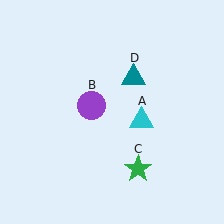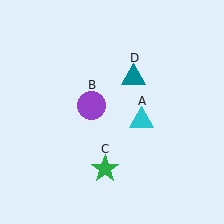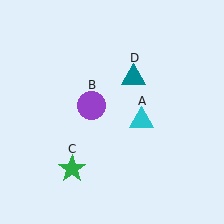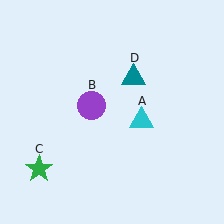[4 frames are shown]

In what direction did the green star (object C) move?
The green star (object C) moved left.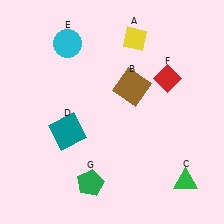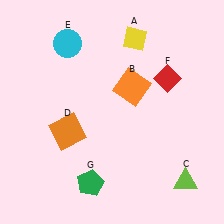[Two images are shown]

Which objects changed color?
B changed from brown to orange. C changed from green to lime. D changed from teal to orange.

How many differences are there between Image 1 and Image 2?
There are 3 differences between the two images.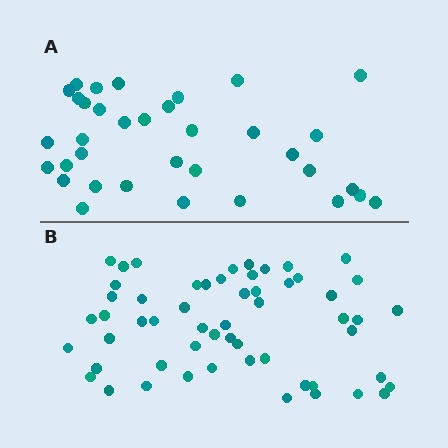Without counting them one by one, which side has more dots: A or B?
Region B (the bottom region) has more dots.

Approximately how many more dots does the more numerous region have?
Region B has approximately 20 more dots than region A.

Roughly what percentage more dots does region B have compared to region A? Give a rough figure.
About 60% more.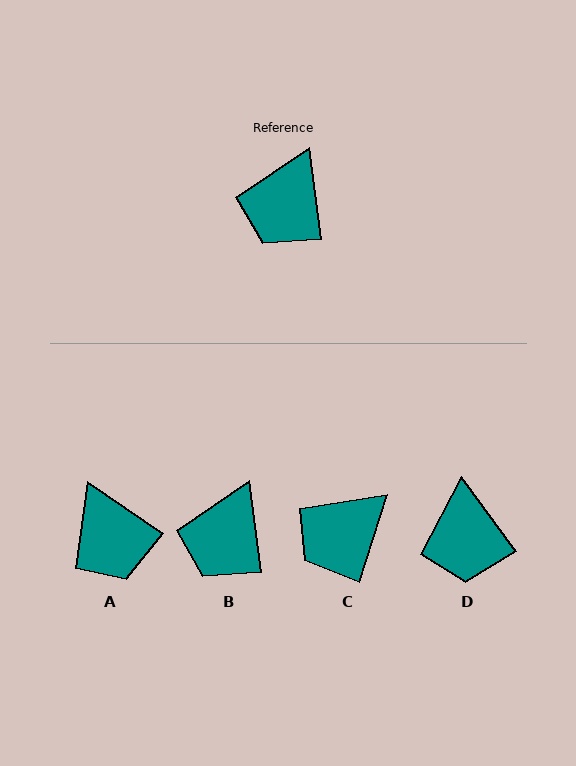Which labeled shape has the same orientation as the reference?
B.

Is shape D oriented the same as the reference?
No, it is off by about 28 degrees.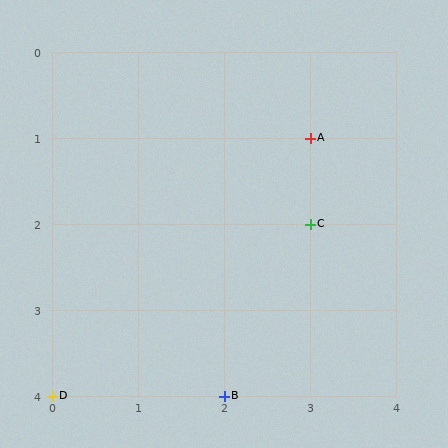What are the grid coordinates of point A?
Point A is at grid coordinates (3, 1).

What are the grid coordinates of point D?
Point D is at grid coordinates (0, 4).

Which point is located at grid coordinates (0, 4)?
Point D is at (0, 4).